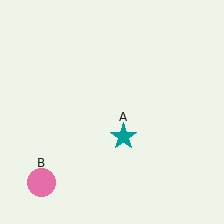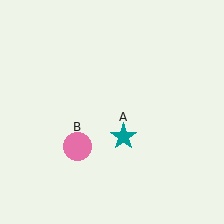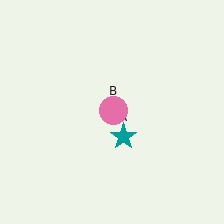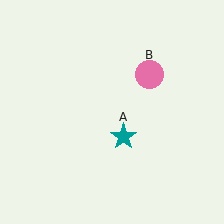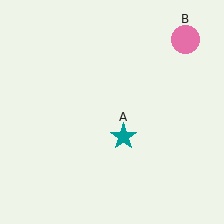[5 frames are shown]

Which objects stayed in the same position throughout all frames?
Teal star (object A) remained stationary.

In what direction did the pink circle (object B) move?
The pink circle (object B) moved up and to the right.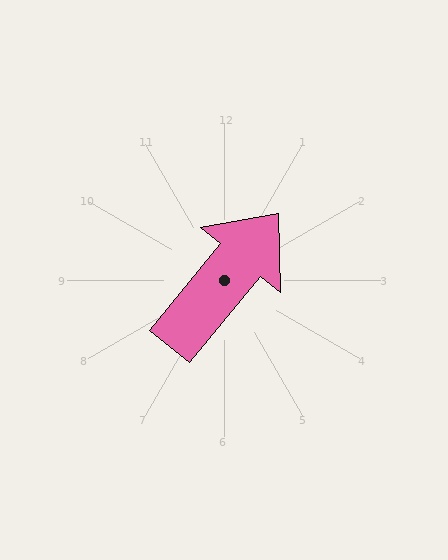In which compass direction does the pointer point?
Northeast.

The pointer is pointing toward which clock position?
Roughly 1 o'clock.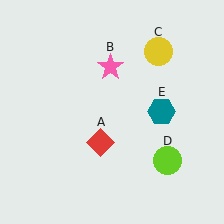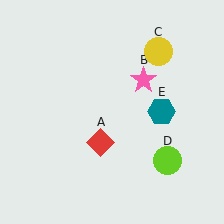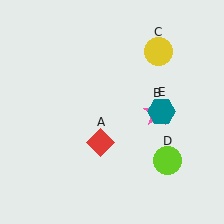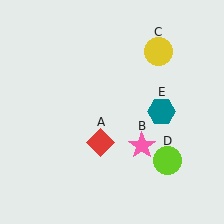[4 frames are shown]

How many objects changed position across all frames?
1 object changed position: pink star (object B).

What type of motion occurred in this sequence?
The pink star (object B) rotated clockwise around the center of the scene.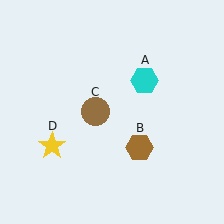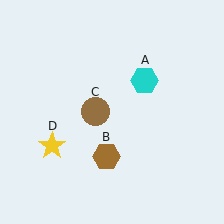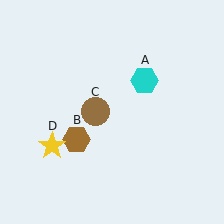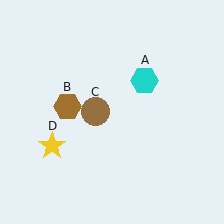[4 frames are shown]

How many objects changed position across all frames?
1 object changed position: brown hexagon (object B).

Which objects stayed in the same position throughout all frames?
Cyan hexagon (object A) and brown circle (object C) and yellow star (object D) remained stationary.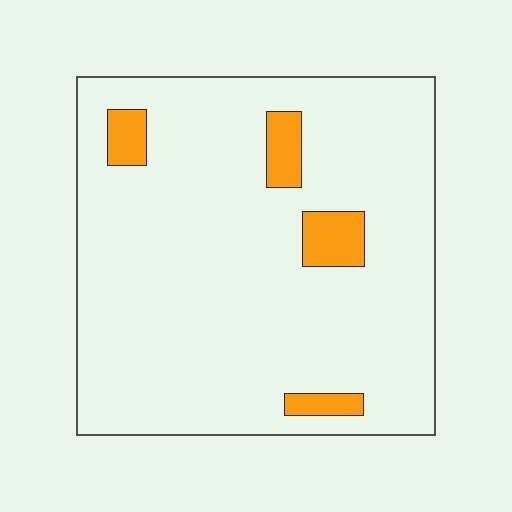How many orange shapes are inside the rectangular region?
4.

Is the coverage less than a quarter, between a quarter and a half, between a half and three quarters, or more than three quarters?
Less than a quarter.